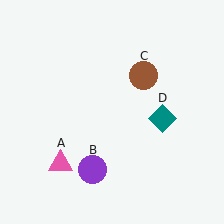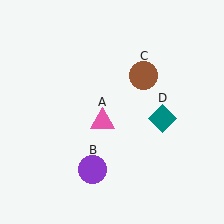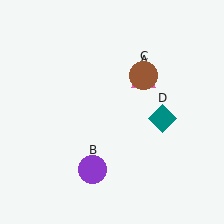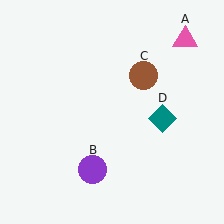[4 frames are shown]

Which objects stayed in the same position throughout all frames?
Purple circle (object B) and brown circle (object C) and teal diamond (object D) remained stationary.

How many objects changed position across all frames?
1 object changed position: pink triangle (object A).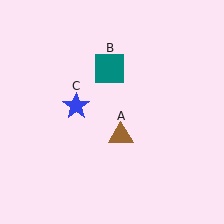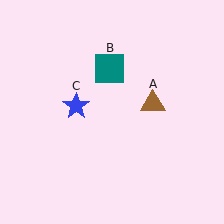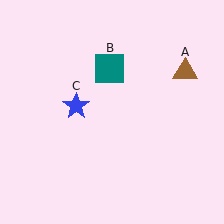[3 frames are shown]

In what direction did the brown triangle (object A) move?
The brown triangle (object A) moved up and to the right.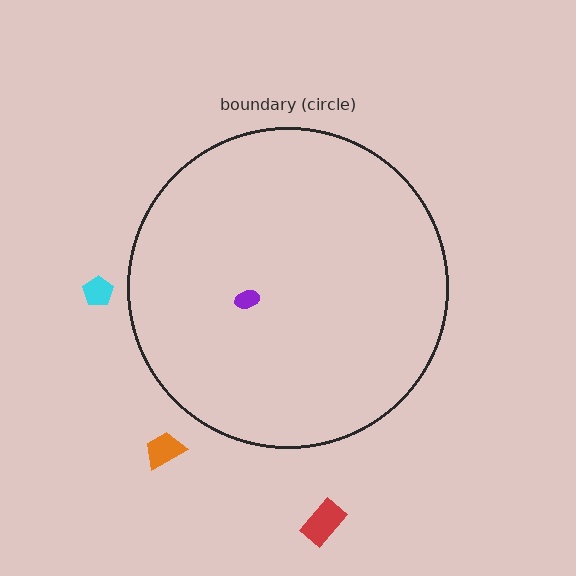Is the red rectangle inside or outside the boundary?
Outside.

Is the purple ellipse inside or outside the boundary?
Inside.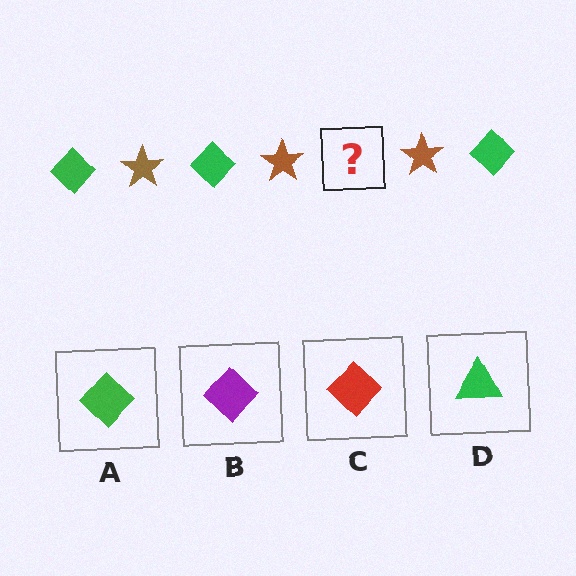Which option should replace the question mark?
Option A.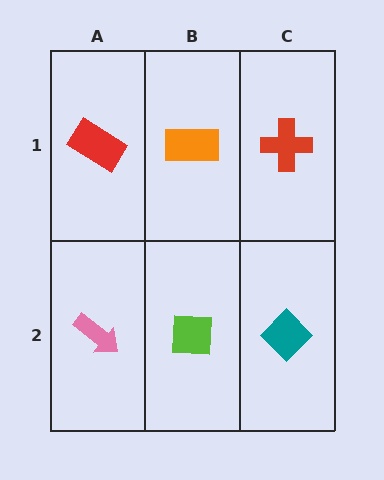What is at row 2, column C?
A teal diamond.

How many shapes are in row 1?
3 shapes.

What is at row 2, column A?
A pink arrow.